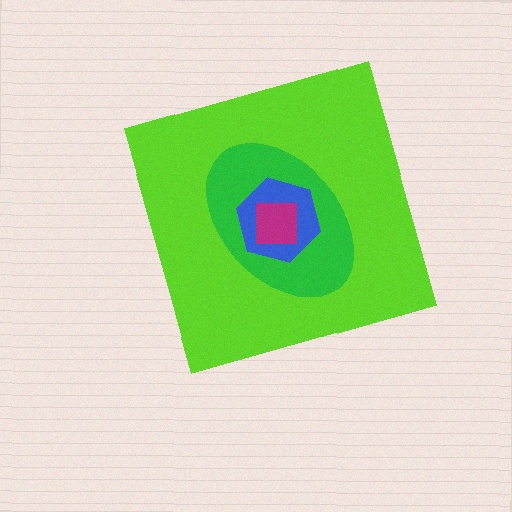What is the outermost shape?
The lime diamond.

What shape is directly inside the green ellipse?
The blue hexagon.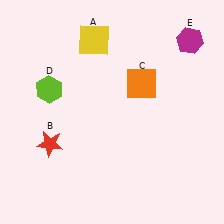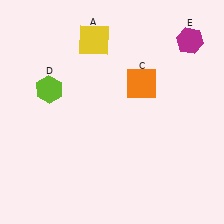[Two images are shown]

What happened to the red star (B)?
The red star (B) was removed in Image 2. It was in the bottom-left area of Image 1.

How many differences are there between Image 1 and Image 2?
There is 1 difference between the two images.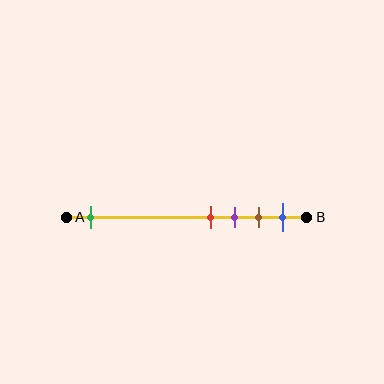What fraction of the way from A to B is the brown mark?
The brown mark is approximately 80% (0.8) of the way from A to B.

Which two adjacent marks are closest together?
The red and purple marks are the closest adjacent pair.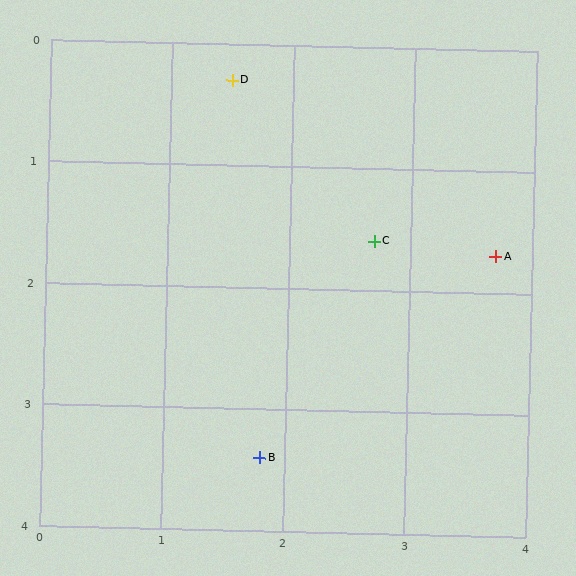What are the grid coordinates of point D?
Point D is at approximately (1.5, 0.3).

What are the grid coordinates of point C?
Point C is at approximately (2.7, 1.6).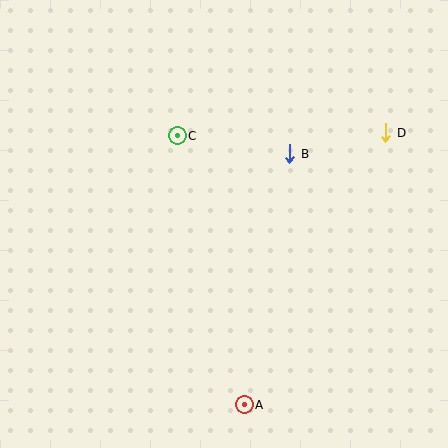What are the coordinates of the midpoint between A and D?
The midpoint between A and D is at (315, 269).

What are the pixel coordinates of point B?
Point B is at (290, 154).